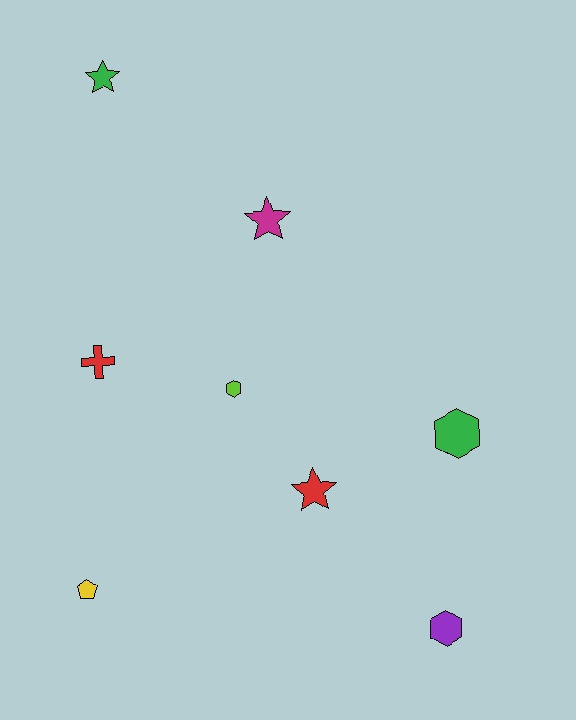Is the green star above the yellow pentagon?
Yes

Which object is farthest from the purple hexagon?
The green star is farthest from the purple hexagon.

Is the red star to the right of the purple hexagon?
No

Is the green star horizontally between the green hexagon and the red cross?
Yes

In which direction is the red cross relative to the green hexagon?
The red cross is to the left of the green hexagon.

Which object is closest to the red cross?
The lime hexagon is closest to the red cross.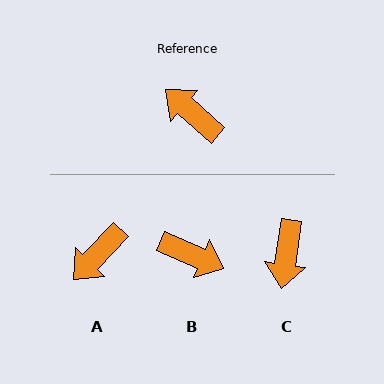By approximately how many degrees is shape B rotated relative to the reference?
Approximately 162 degrees clockwise.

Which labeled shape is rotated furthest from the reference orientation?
B, about 162 degrees away.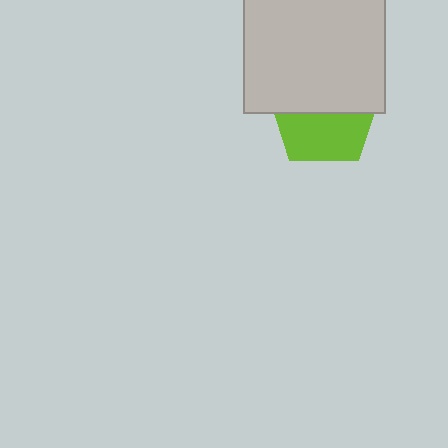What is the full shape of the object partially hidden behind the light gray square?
The partially hidden object is a lime pentagon.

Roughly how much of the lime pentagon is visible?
About half of it is visible (roughly 49%).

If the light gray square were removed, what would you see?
You would see the complete lime pentagon.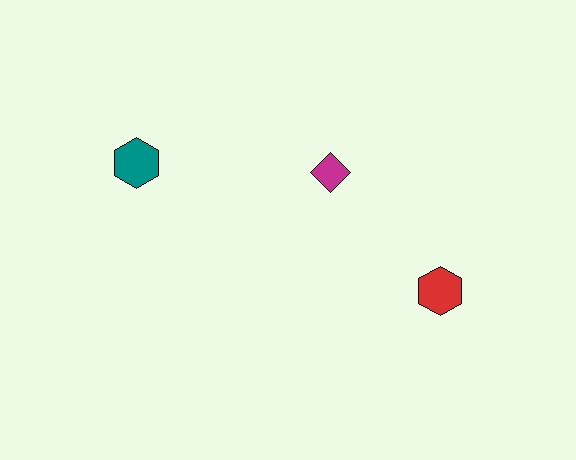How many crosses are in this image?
There are no crosses.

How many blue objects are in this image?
There are no blue objects.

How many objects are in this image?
There are 3 objects.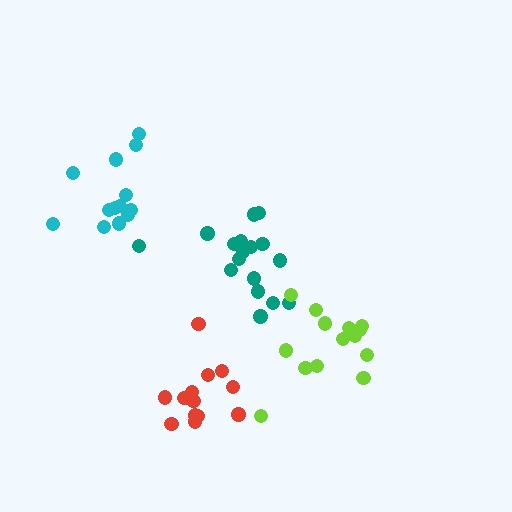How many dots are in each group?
Group 1: 13 dots, Group 2: 17 dots, Group 3: 13 dots, Group 4: 14 dots (57 total).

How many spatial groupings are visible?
There are 4 spatial groupings.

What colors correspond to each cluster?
The clusters are colored: red, teal, cyan, lime.